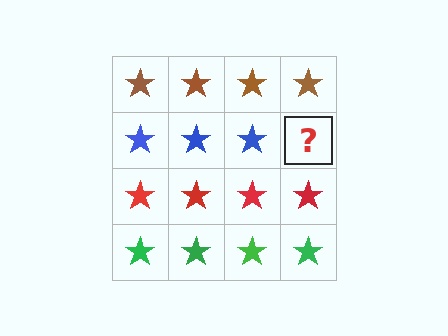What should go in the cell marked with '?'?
The missing cell should contain a blue star.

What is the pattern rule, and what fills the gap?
The rule is that each row has a consistent color. The gap should be filled with a blue star.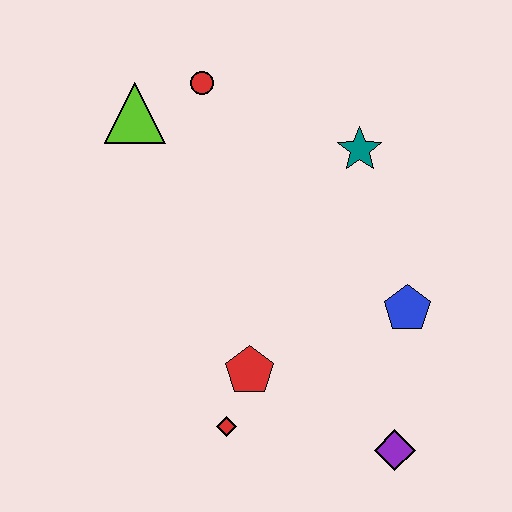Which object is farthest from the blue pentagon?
The lime triangle is farthest from the blue pentagon.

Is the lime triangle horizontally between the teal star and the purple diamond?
No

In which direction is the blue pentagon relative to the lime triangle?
The blue pentagon is to the right of the lime triangle.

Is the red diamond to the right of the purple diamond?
No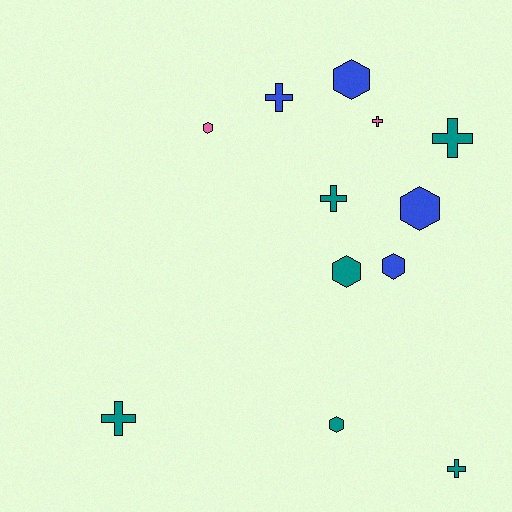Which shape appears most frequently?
Hexagon, with 6 objects.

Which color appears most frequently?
Teal, with 6 objects.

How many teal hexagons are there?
There are 2 teal hexagons.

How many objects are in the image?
There are 12 objects.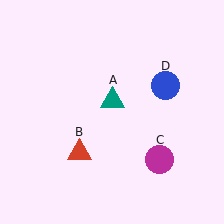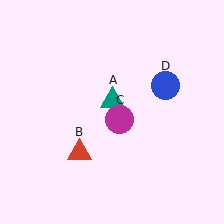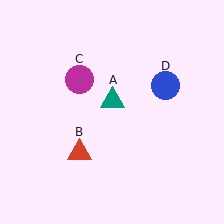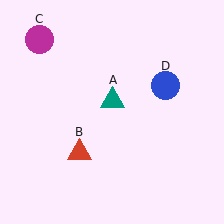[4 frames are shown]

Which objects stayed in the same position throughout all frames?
Teal triangle (object A) and red triangle (object B) and blue circle (object D) remained stationary.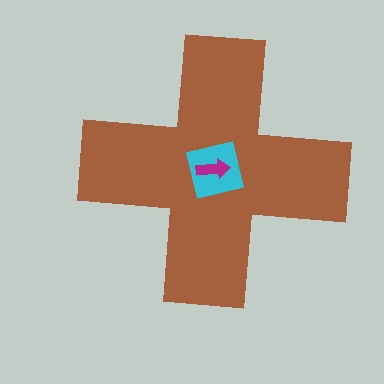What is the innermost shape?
The magenta arrow.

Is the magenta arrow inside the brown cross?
Yes.